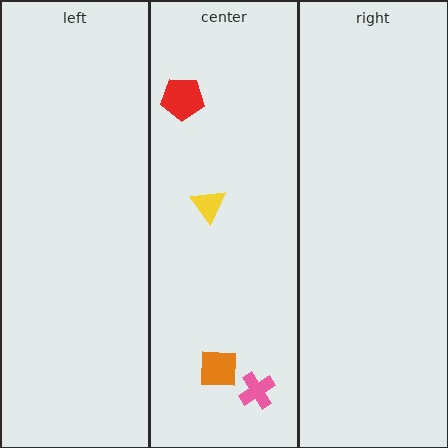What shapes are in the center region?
The yellow triangle, the orange square, the red pentagon, the pink cross.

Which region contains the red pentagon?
The center region.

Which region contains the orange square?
The center region.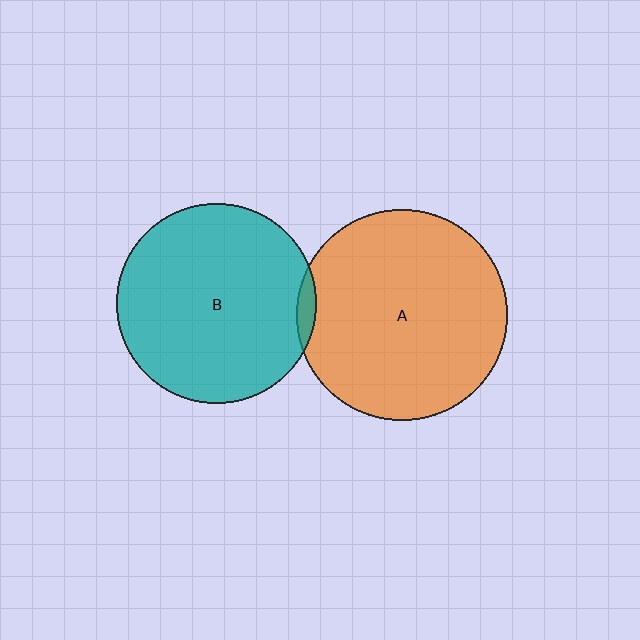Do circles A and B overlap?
Yes.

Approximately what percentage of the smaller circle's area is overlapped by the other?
Approximately 5%.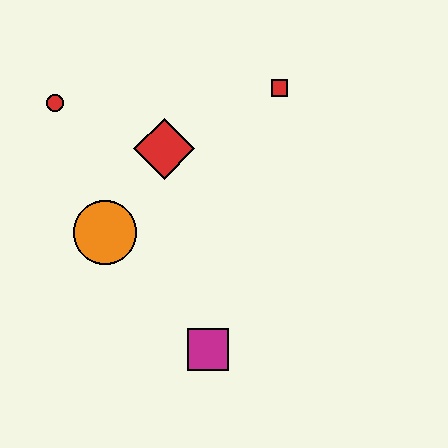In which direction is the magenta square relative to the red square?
The magenta square is below the red square.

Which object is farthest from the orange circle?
The red square is farthest from the orange circle.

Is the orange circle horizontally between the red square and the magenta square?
No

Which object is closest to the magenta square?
The orange circle is closest to the magenta square.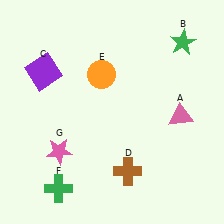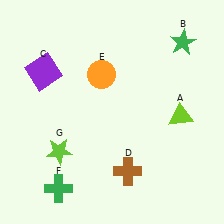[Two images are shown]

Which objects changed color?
A changed from pink to lime. G changed from pink to lime.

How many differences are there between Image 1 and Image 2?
There are 2 differences between the two images.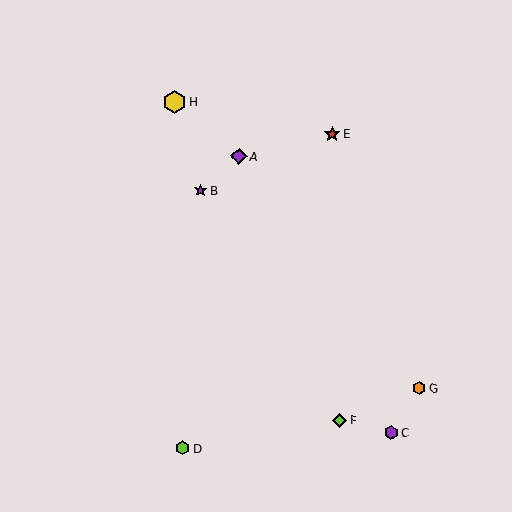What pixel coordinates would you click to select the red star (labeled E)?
Click at (332, 134) to select the red star E.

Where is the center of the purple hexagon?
The center of the purple hexagon is at (391, 433).